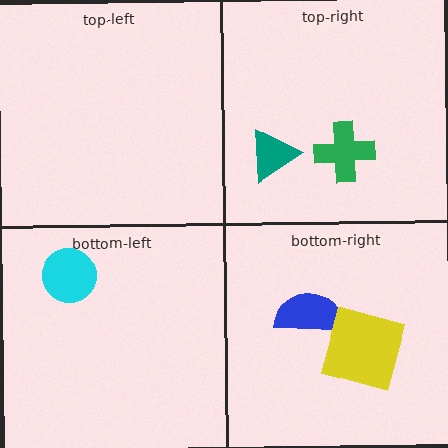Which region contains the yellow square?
The bottom-right region.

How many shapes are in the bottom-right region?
2.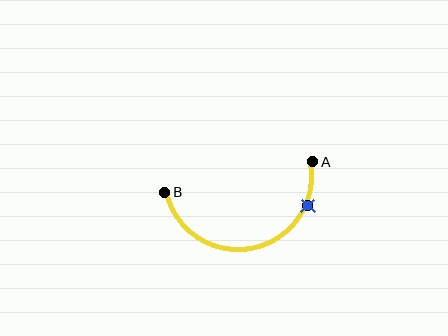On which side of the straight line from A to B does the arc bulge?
The arc bulges below the straight line connecting A and B.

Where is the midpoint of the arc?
The arc midpoint is the point on the curve farthest from the straight line joining A and B. It sits below that line.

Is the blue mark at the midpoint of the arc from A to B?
No. The blue mark lies on the arc but is closer to endpoint A. The arc midpoint would be at the point on the curve equidistant along the arc from both A and B.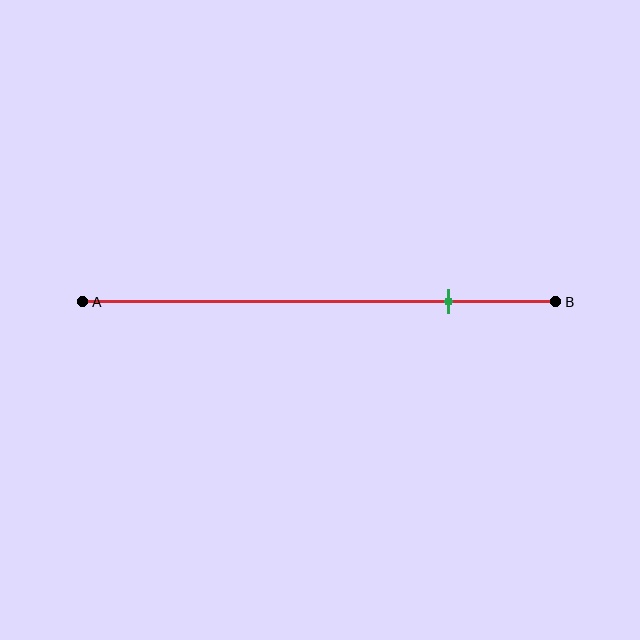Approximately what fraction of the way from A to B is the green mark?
The green mark is approximately 75% of the way from A to B.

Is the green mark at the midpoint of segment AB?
No, the mark is at about 75% from A, not at the 50% midpoint.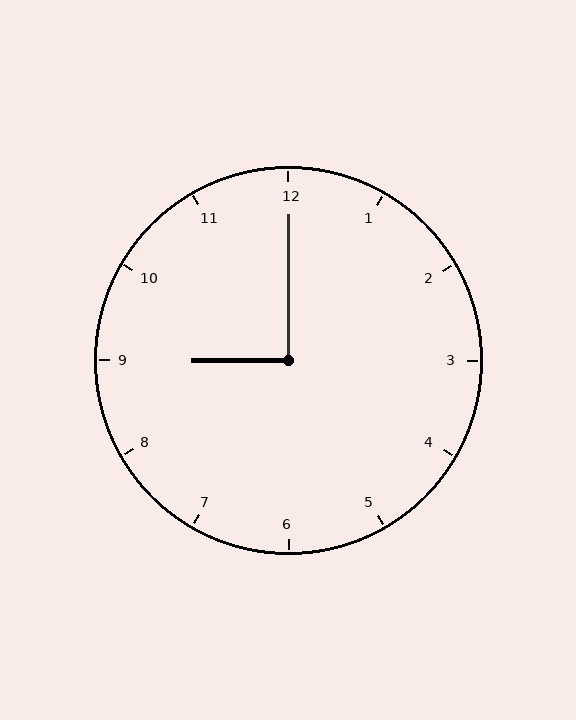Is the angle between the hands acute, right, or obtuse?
It is right.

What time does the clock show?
9:00.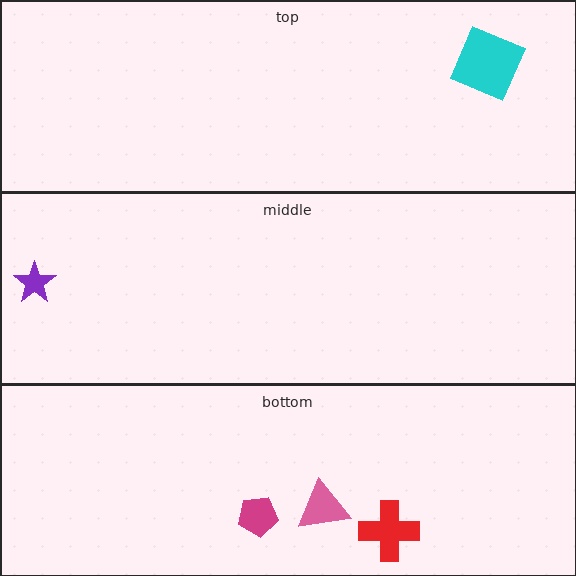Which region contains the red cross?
The bottom region.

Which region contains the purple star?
The middle region.